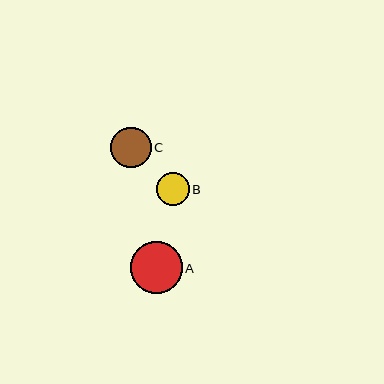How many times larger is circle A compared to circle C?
Circle A is approximately 1.3 times the size of circle C.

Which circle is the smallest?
Circle B is the smallest with a size of approximately 32 pixels.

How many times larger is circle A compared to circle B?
Circle A is approximately 1.6 times the size of circle B.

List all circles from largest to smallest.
From largest to smallest: A, C, B.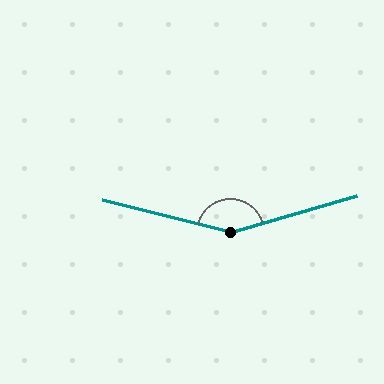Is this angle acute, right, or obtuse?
It is obtuse.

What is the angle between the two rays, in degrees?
Approximately 150 degrees.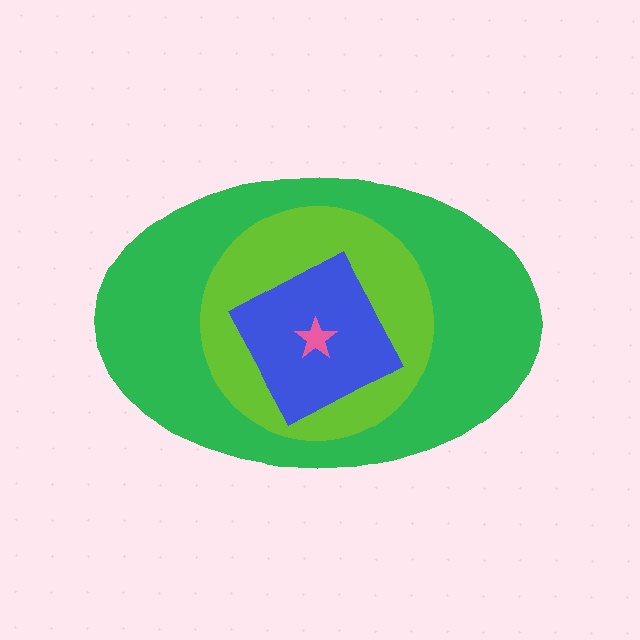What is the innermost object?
The pink star.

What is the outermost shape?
The green ellipse.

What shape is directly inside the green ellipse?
The lime circle.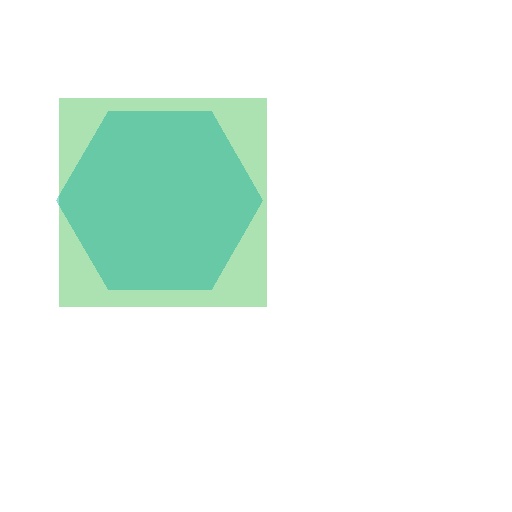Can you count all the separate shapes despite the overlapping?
Yes, there are 2 separate shapes.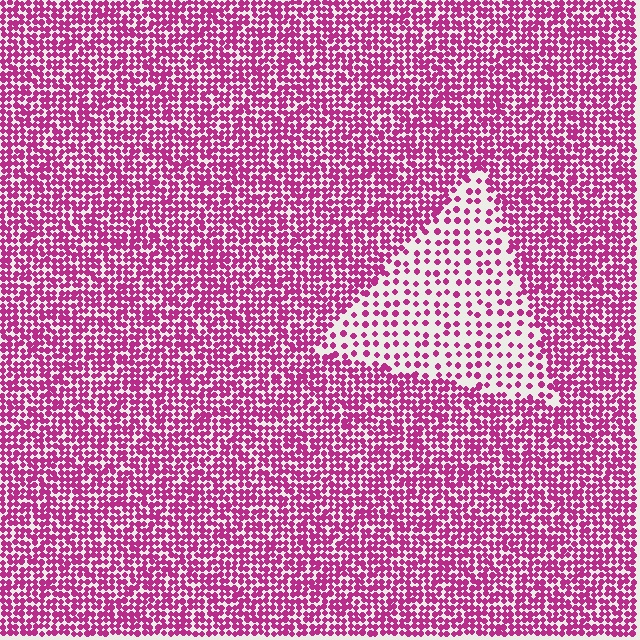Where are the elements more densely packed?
The elements are more densely packed outside the triangle boundary.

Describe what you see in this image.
The image contains small magenta elements arranged at two different densities. A triangle-shaped region is visible where the elements are less densely packed than the surrounding area.